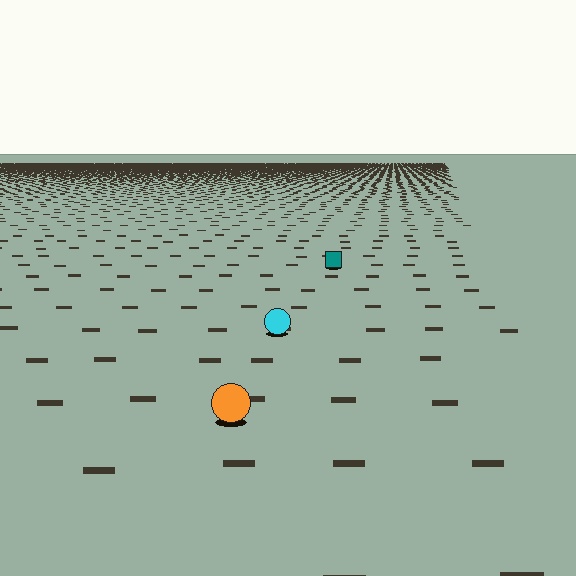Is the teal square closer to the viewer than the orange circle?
No. The orange circle is closer — you can tell from the texture gradient: the ground texture is coarser near it.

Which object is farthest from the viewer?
The teal square is farthest from the viewer. It appears smaller and the ground texture around it is denser.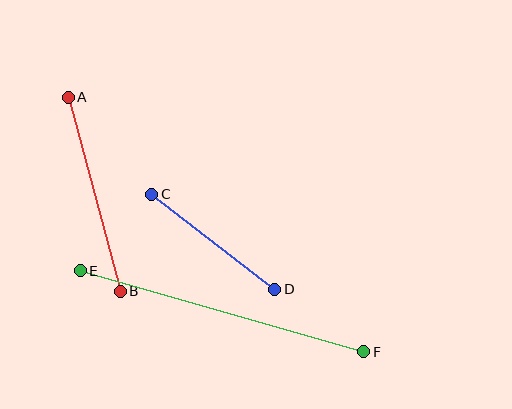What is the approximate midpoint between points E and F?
The midpoint is at approximately (222, 311) pixels.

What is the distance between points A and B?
The distance is approximately 201 pixels.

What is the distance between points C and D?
The distance is approximately 155 pixels.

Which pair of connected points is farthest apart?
Points E and F are farthest apart.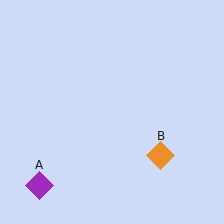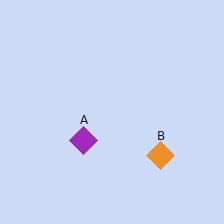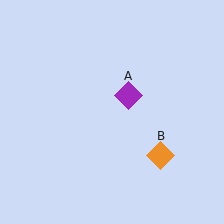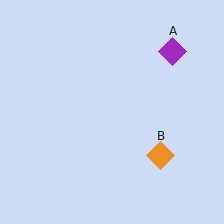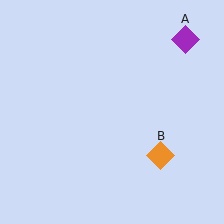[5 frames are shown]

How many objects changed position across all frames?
1 object changed position: purple diamond (object A).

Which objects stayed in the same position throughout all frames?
Orange diamond (object B) remained stationary.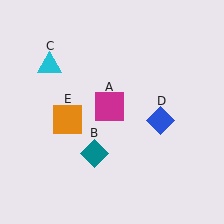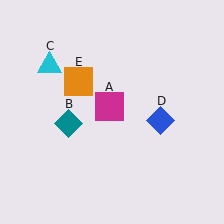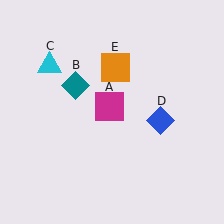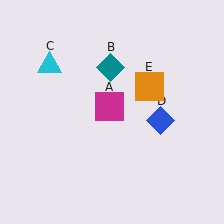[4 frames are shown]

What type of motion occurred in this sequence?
The teal diamond (object B), orange square (object E) rotated clockwise around the center of the scene.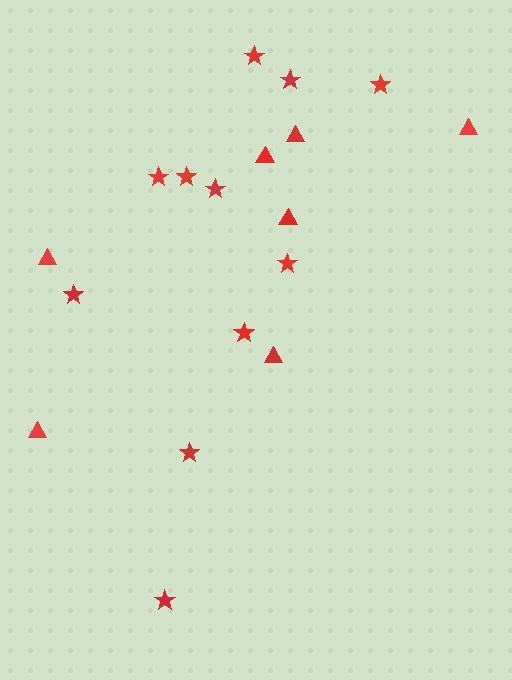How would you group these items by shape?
There are 2 groups: one group of triangles (7) and one group of stars (11).